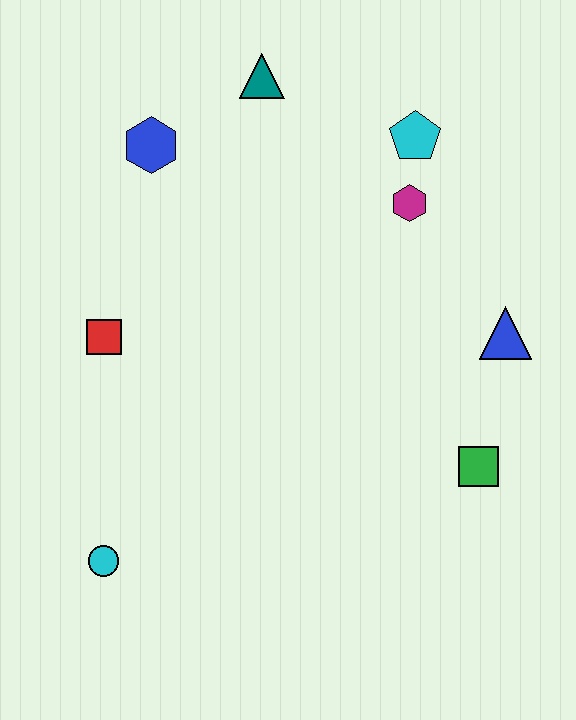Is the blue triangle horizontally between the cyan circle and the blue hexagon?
No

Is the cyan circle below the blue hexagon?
Yes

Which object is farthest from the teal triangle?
The cyan circle is farthest from the teal triangle.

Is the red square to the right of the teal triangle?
No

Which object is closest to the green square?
The blue triangle is closest to the green square.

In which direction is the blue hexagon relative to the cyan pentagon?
The blue hexagon is to the left of the cyan pentagon.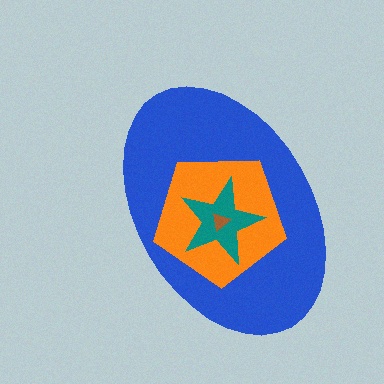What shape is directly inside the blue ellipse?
The orange pentagon.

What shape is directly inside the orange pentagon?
The teal star.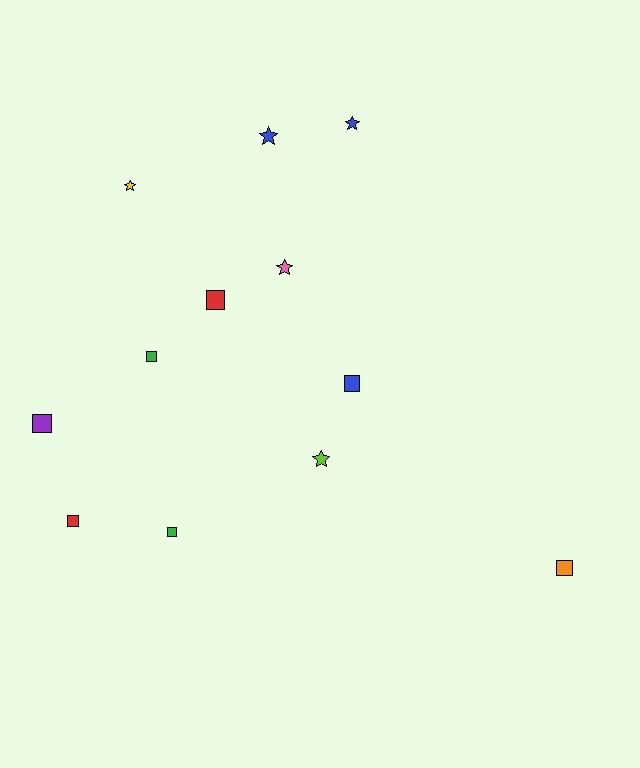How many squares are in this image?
There are 7 squares.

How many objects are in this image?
There are 12 objects.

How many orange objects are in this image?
There is 1 orange object.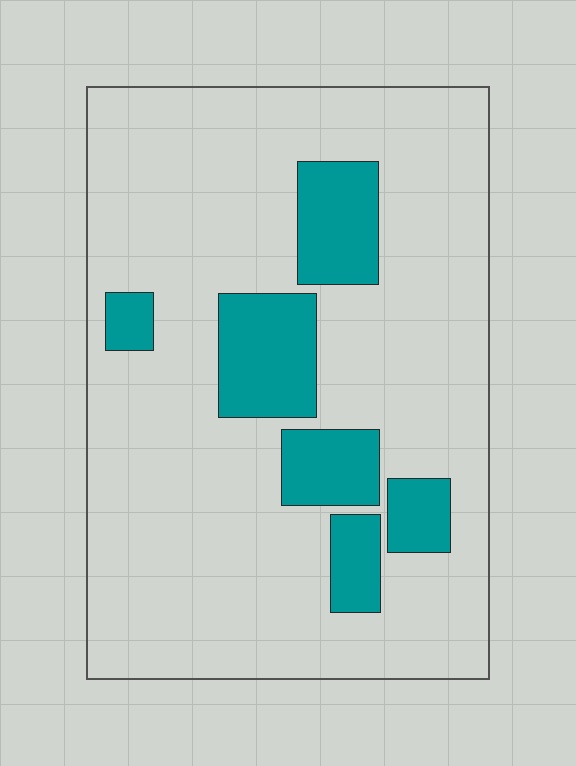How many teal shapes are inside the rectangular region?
6.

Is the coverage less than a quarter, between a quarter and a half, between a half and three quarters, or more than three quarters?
Less than a quarter.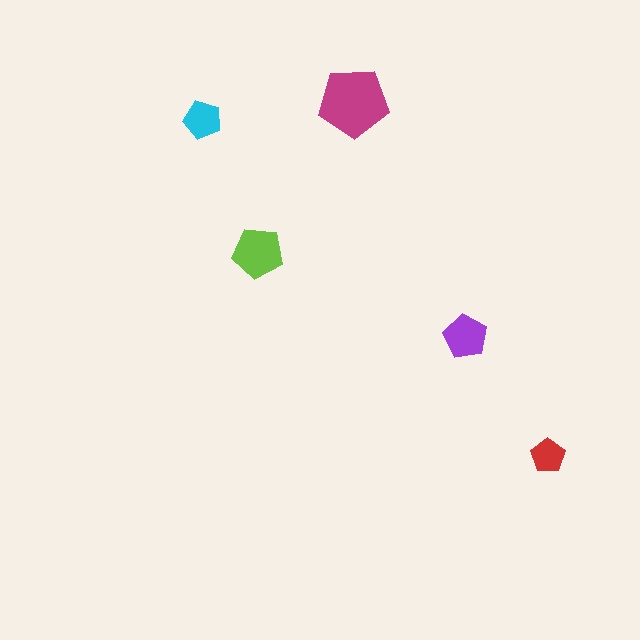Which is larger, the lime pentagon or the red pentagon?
The lime one.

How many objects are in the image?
There are 5 objects in the image.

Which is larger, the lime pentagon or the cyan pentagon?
The lime one.